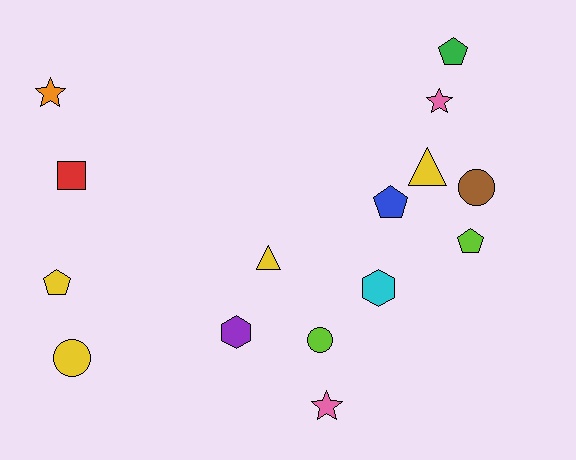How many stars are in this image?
There are 3 stars.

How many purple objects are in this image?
There is 1 purple object.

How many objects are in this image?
There are 15 objects.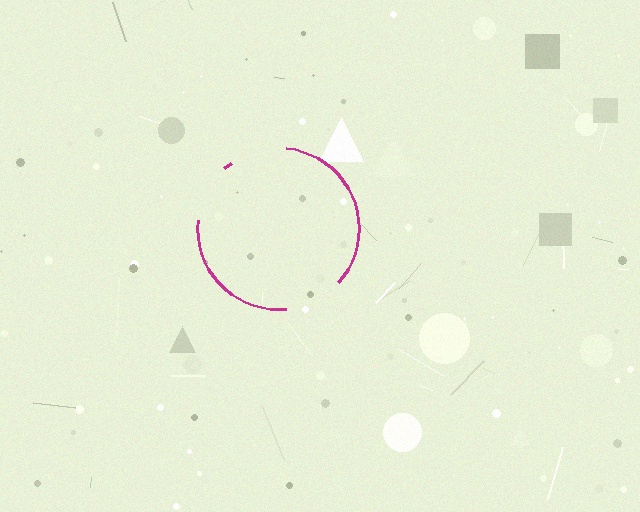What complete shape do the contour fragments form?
The contour fragments form a circle.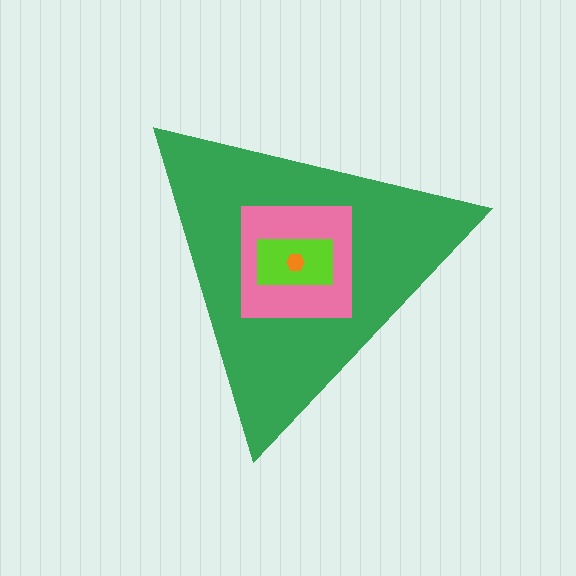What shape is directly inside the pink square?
The lime rectangle.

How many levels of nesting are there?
4.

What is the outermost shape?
The green triangle.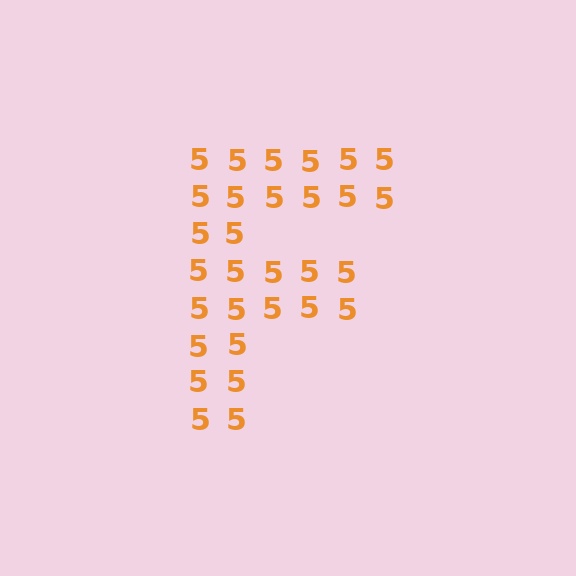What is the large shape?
The large shape is the letter F.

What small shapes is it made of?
It is made of small digit 5's.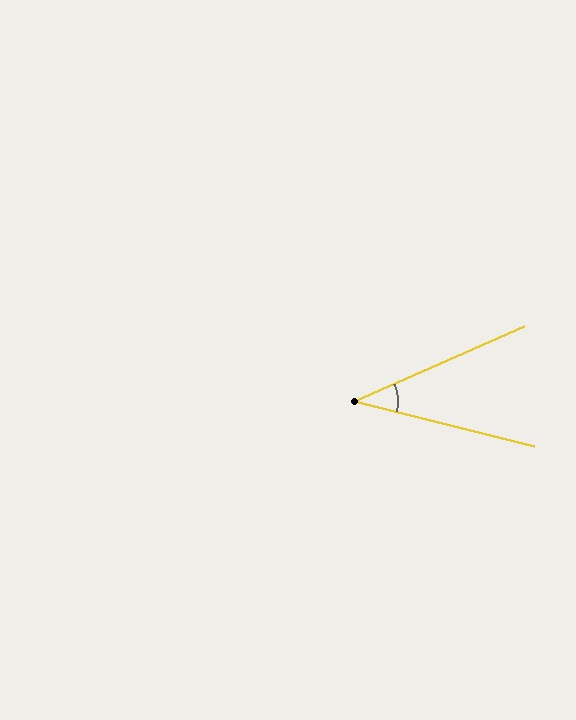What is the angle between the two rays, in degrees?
Approximately 38 degrees.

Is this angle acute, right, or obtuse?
It is acute.